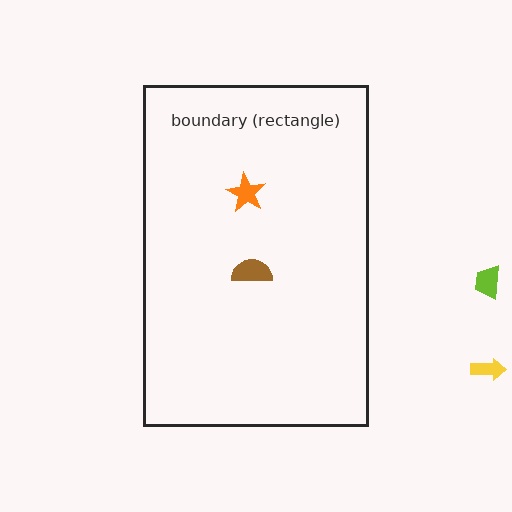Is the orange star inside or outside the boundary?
Inside.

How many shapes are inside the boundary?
2 inside, 2 outside.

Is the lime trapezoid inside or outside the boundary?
Outside.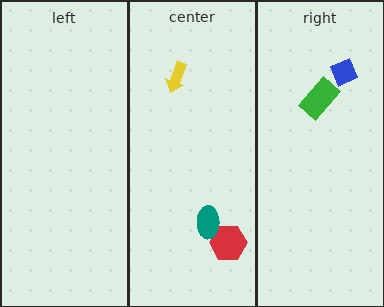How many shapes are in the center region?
3.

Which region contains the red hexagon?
The center region.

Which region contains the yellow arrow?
The center region.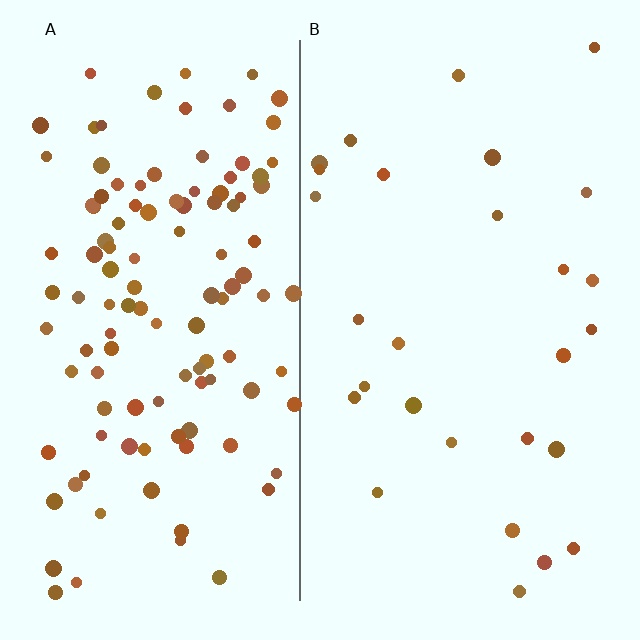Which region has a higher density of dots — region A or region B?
A (the left).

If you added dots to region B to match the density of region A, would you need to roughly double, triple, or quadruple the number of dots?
Approximately quadruple.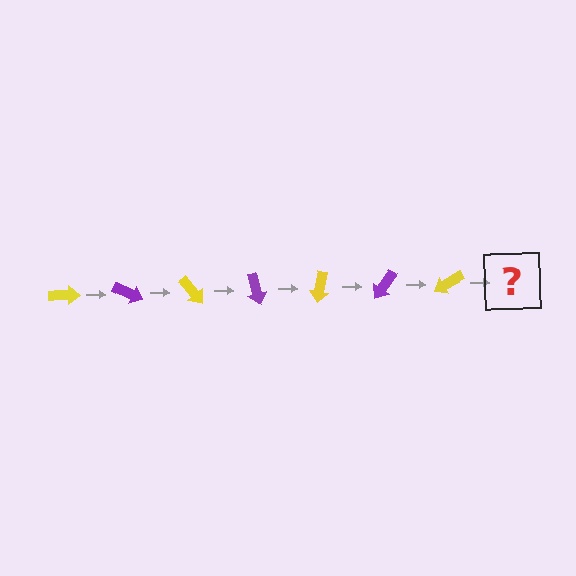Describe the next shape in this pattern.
It should be a purple arrow, rotated 175 degrees from the start.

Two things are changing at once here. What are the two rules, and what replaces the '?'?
The two rules are that it rotates 25 degrees each step and the color cycles through yellow and purple. The '?' should be a purple arrow, rotated 175 degrees from the start.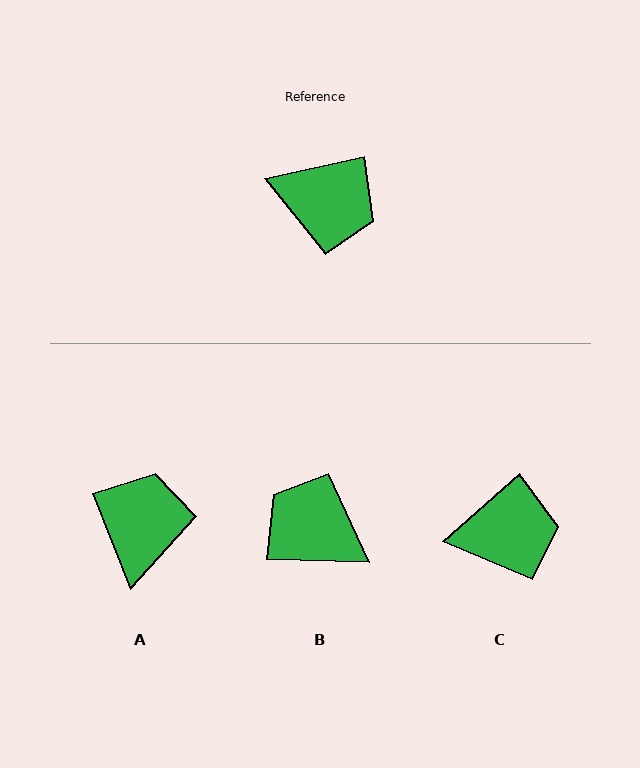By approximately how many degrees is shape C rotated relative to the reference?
Approximately 29 degrees counter-clockwise.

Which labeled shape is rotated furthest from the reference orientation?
B, about 166 degrees away.